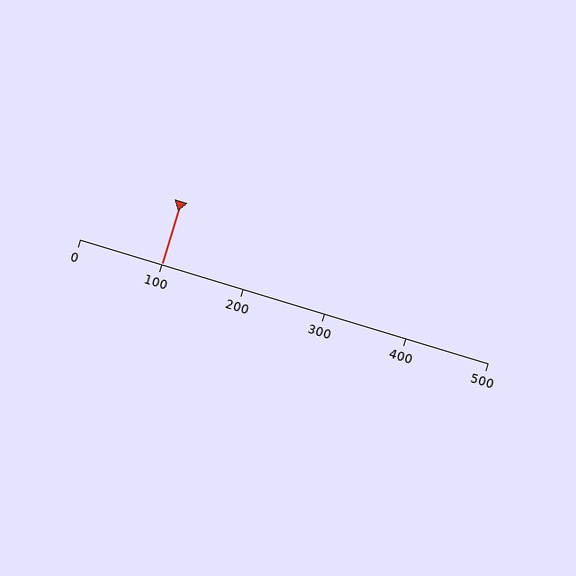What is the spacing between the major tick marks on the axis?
The major ticks are spaced 100 apart.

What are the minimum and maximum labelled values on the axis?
The axis runs from 0 to 500.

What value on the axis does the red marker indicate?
The marker indicates approximately 100.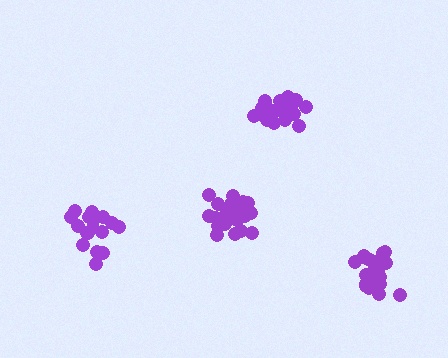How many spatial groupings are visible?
There are 4 spatial groupings.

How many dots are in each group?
Group 1: 21 dots, Group 2: 17 dots, Group 3: 21 dots, Group 4: 21 dots (80 total).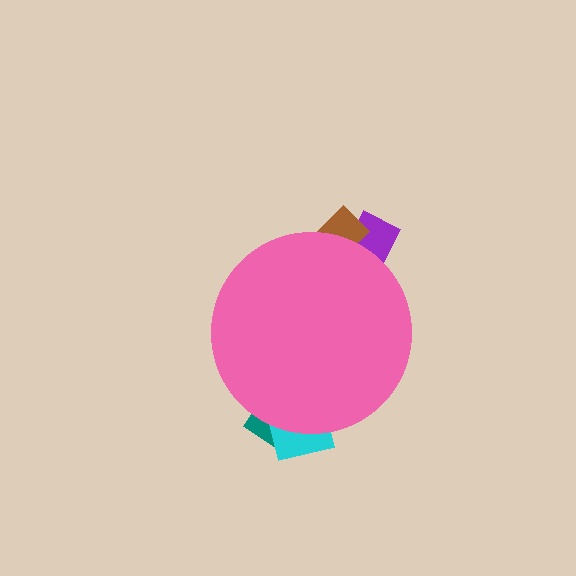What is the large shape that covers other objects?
A pink circle.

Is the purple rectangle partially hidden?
Yes, the purple rectangle is partially hidden behind the pink circle.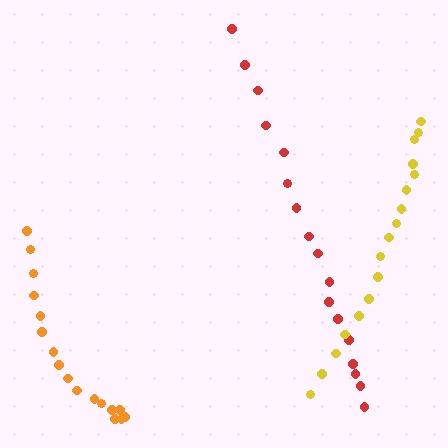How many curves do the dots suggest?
There are 3 distinct paths.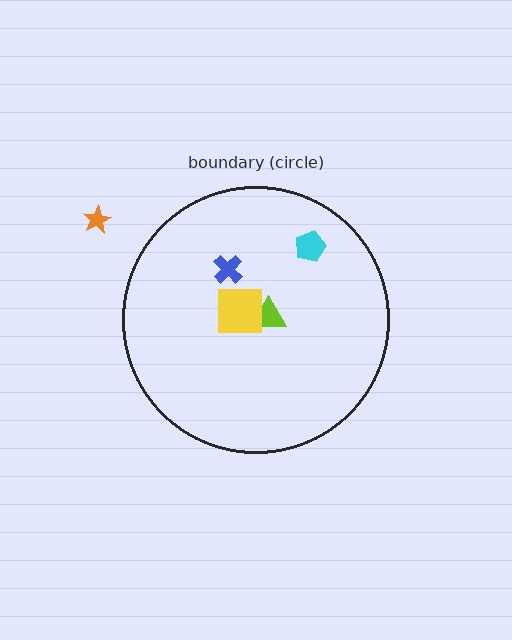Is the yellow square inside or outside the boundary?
Inside.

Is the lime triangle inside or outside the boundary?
Inside.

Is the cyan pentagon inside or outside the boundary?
Inside.